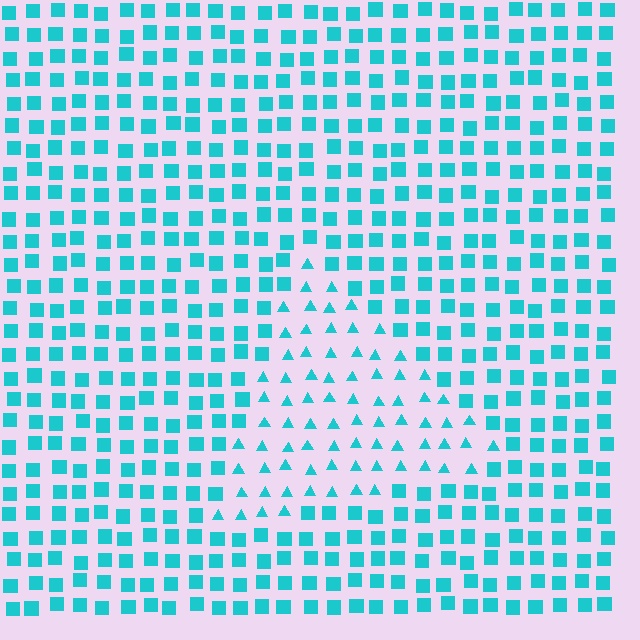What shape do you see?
I see a triangle.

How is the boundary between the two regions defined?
The boundary is defined by a change in element shape: triangles inside vs. squares outside. All elements share the same color and spacing.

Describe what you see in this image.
The image is filled with small cyan elements arranged in a uniform grid. A triangle-shaped region contains triangles, while the surrounding area contains squares. The boundary is defined purely by the change in element shape.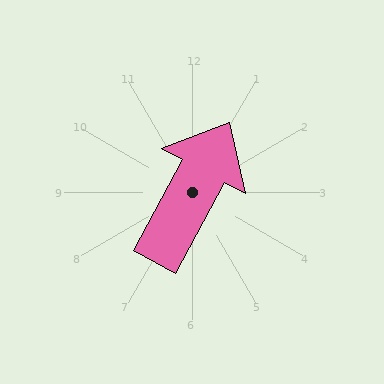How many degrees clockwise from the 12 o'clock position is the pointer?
Approximately 28 degrees.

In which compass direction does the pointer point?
Northeast.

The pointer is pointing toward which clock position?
Roughly 1 o'clock.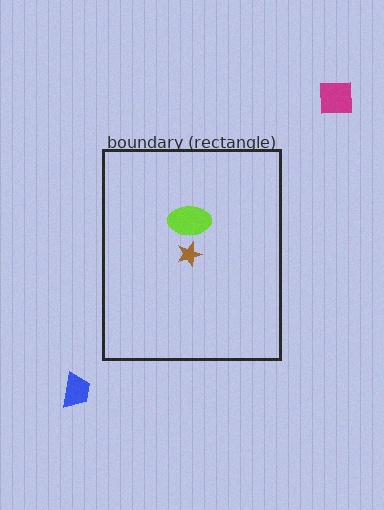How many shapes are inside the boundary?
2 inside, 2 outside.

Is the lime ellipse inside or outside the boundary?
Inside.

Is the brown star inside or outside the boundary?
Inside.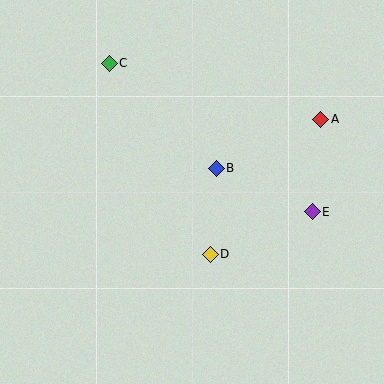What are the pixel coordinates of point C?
Point C is at (109, 63).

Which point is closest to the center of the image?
Point B at (216, 168) is closest to the center.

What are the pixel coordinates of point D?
Point D is at (210, 254).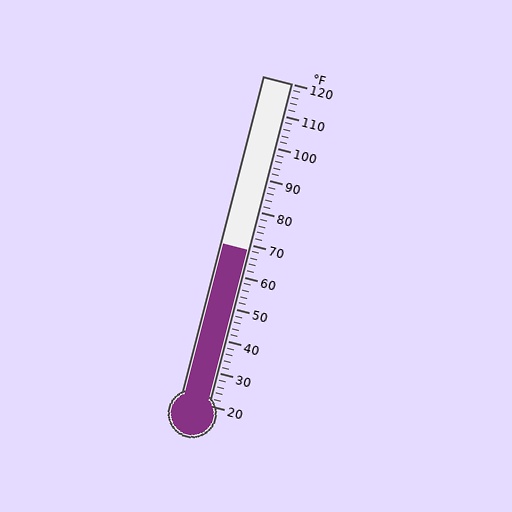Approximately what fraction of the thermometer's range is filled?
The thermometer is filled to approximately 50% of its range.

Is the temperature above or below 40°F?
The temperature is above 40°F.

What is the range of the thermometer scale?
The thermometer scale ranges from 20°F to 120°F.